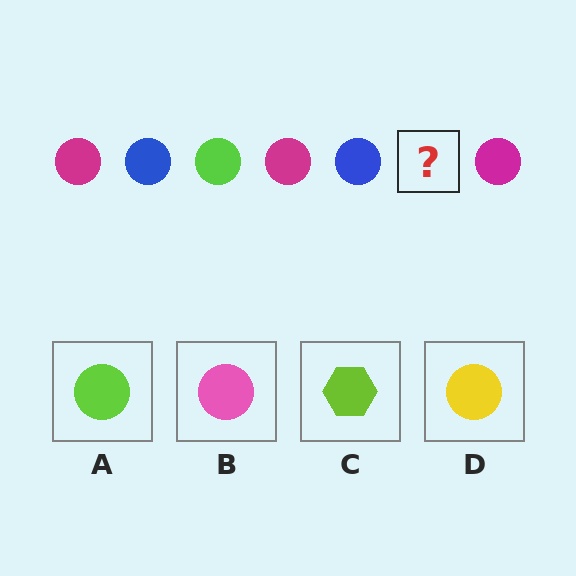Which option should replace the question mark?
Option A.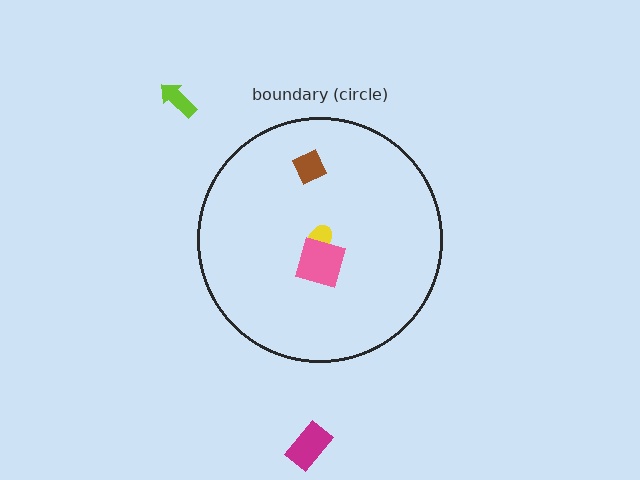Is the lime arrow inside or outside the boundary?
Outside.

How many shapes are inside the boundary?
3 inside, 2 outside.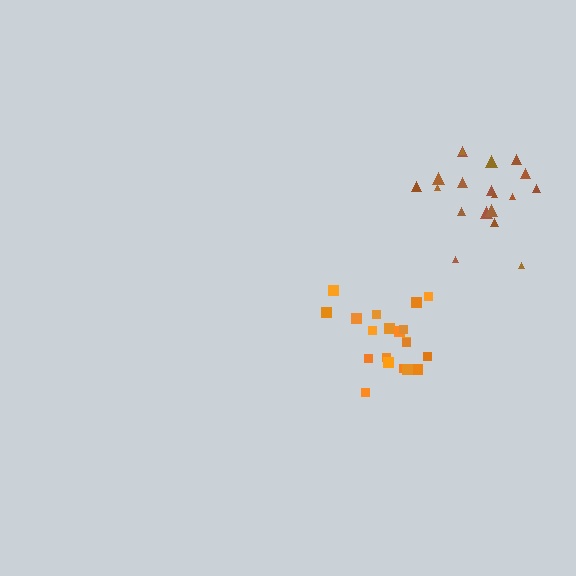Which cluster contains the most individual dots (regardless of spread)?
Orange (20).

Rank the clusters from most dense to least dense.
orange, brown.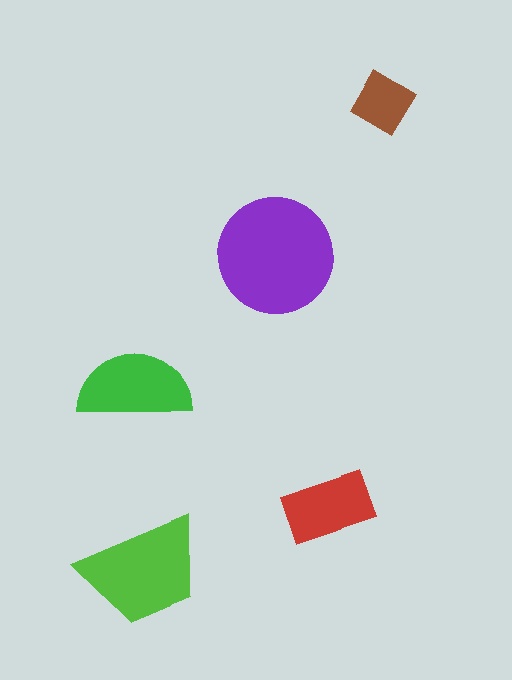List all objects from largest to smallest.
The purple circle, the lime trapezoid, the green semicircle, the red rectangle, the brown diamond.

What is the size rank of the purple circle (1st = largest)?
1st.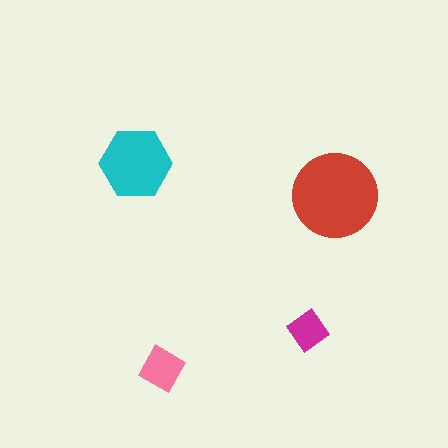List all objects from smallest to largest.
The magenta diamond, the pink diamond, the cyan hexagon, the red circle.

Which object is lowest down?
The pink diamond is bottommost.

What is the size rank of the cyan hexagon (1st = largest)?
2nd.